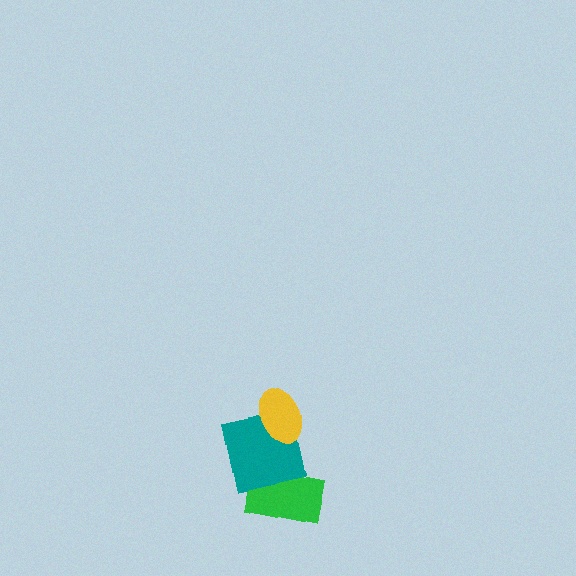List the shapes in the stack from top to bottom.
From top to bottom: the yellow ellipse, the teal square, the green rectangle.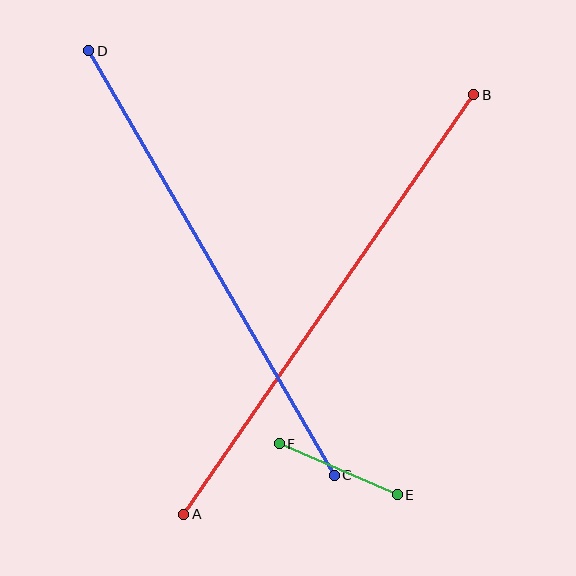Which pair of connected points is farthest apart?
Points A and B are farthest apart.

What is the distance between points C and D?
The distance is approximately 491 pixels.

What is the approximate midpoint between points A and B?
The midpoint is at approximately (329, 304) pixels.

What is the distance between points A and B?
The distance is approximately 510 pixels.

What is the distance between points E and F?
The distance is approximately 129 pixels.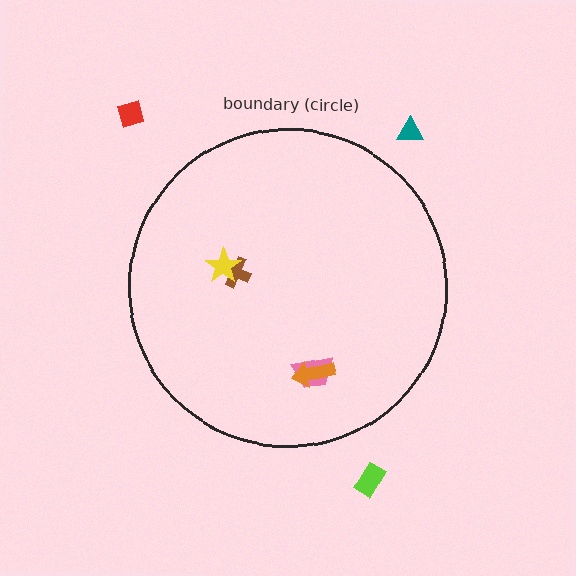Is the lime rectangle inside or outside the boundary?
Outside.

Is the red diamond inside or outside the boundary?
Outside.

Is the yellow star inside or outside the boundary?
Inside.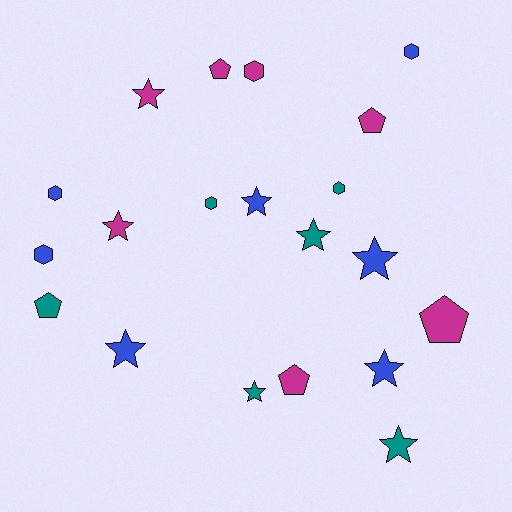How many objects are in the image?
There are 20 objects.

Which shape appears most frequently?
Star, with 9 objects.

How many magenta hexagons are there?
There is 1 magenta hexagon.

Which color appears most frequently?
Magenta, with 7 objects.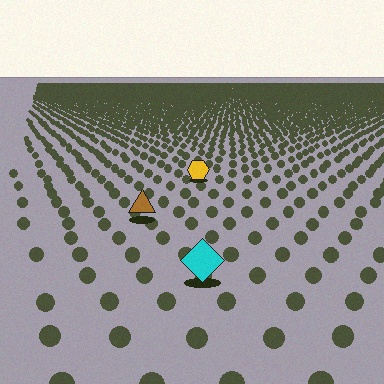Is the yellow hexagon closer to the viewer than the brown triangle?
No. The brown triangle is closer — you can tell from the texture gradient: the ground texture is coarser near it.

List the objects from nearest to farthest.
From nearest to farthest: the cyan diamond, the brown triangle, the yellow hexagon.